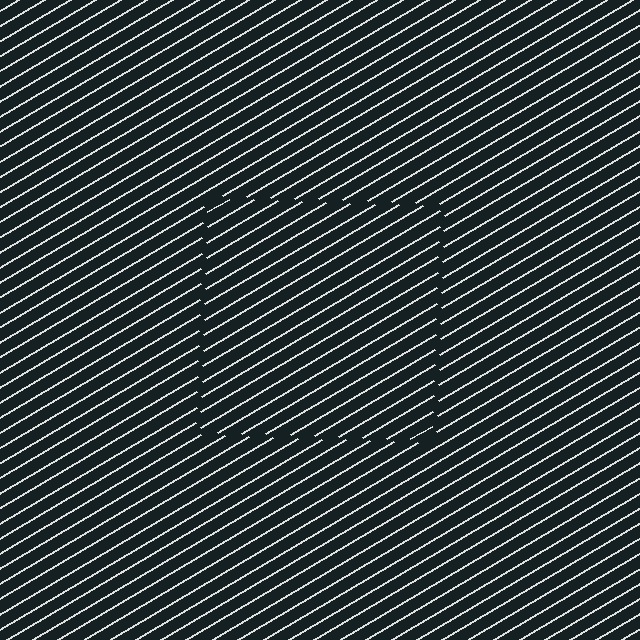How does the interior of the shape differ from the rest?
The interior of the shape contains the same grating, shifted by half a period — the contour is defined by the phase discontinuity where line-ends from the inner and outer gratings abut.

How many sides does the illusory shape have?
4 sides — the line-ends trace a square.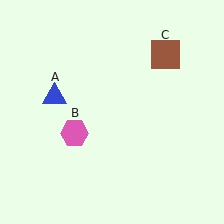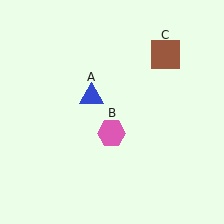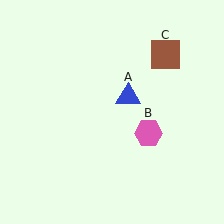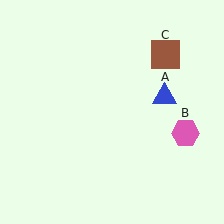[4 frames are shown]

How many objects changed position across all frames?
2 objects changed position: blue triangle (object A), pink hexagon (object B).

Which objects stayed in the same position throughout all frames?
Brown square (object C) remained stationary.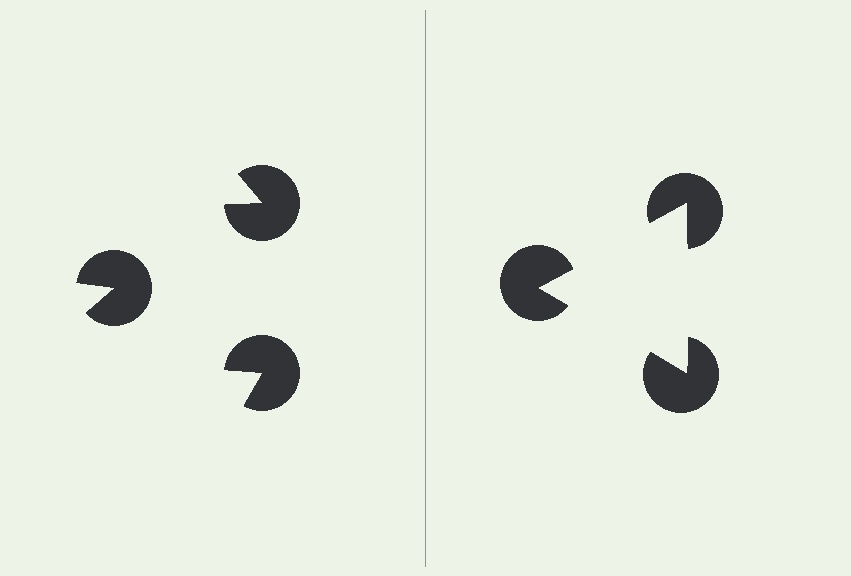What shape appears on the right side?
An illusory triangle.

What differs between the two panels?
The pac-man discs are positioned identically on both sides; only the wedge orientations differ. On the right they align to a triangle; on the left they are misaligned.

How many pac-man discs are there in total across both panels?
6 — 3 on each side.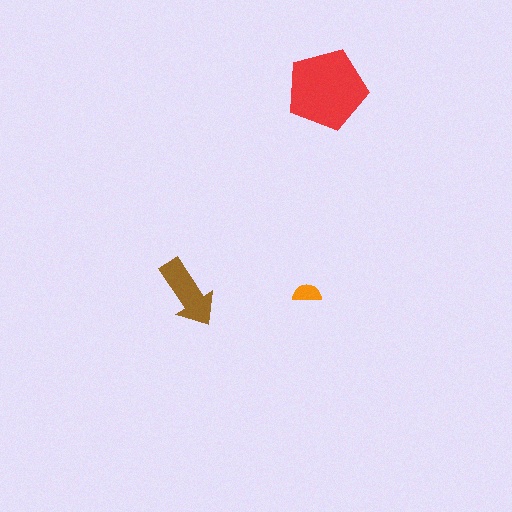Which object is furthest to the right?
The red pentagon is rightmost.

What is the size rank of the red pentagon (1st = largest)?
1st.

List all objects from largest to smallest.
The red pentagon, the brown arrow, the orange semicircle.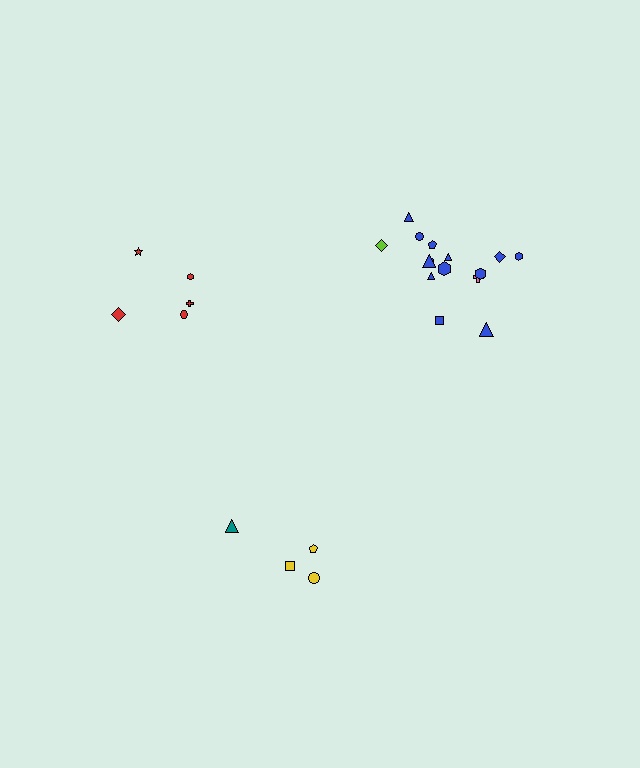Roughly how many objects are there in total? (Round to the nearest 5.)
Roughly 25 objects in total.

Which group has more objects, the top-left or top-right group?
The top-right group.